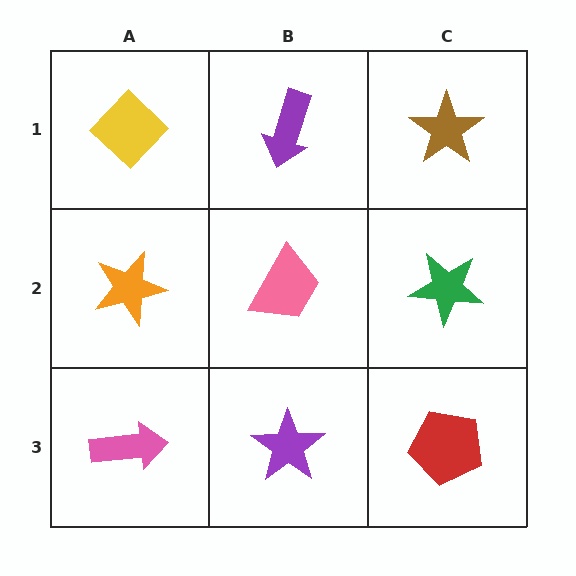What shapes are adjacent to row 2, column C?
A brown star (row 1, column C), a red pentagon (row 3, column C), a pink trapezoid (row 2, column B).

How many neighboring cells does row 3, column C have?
2.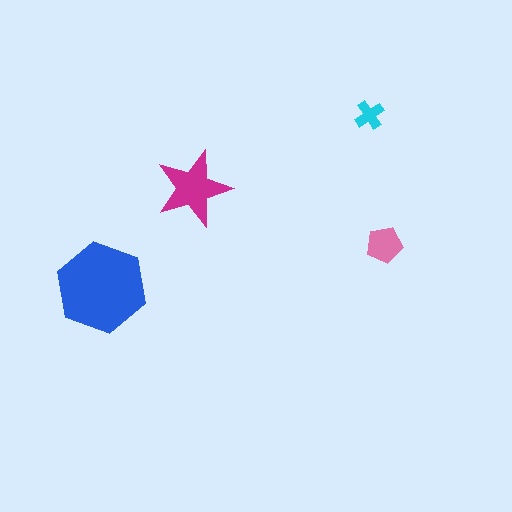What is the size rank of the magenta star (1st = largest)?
2nd.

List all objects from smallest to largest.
The cyan cross, the pink pentagon, the magenta star, the blue hexagon.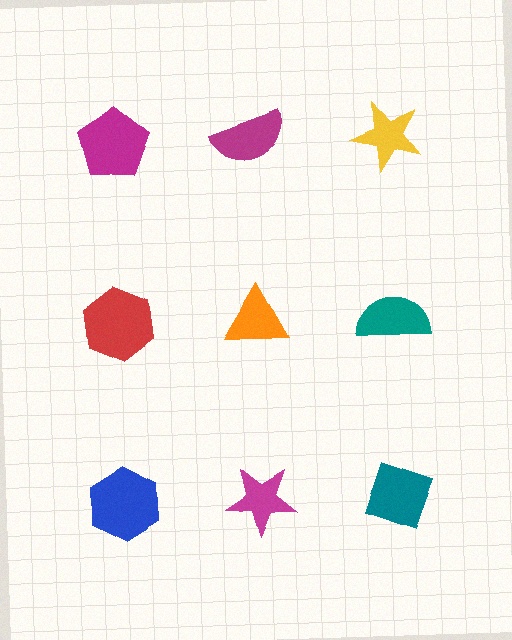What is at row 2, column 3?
A teal semicircle.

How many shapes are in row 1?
3 shapes.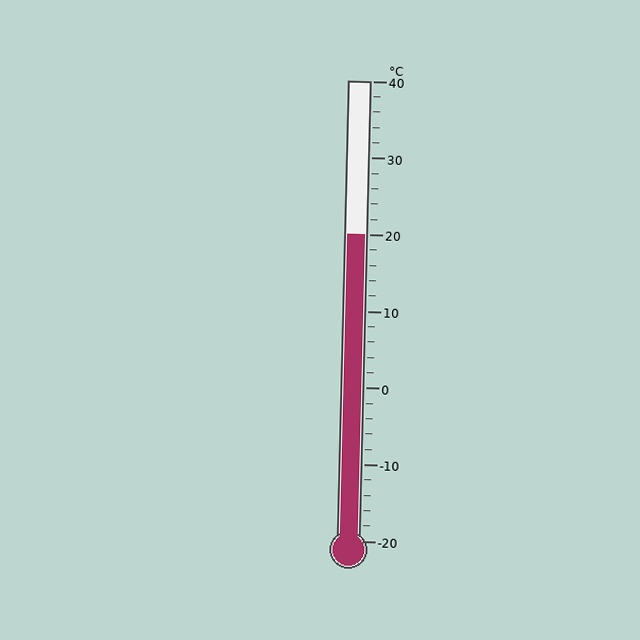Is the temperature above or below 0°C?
The temperature is above 0°C.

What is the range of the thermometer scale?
The thermometer scale ranges from -20°C to 40°C.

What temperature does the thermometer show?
The thermometer shows approximately 20°C.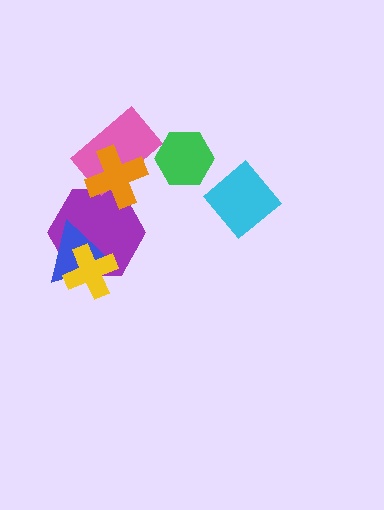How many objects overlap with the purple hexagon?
3 objects overlap with the purple hexagon.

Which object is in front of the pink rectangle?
The orange cross is in front of the pink rectangle.